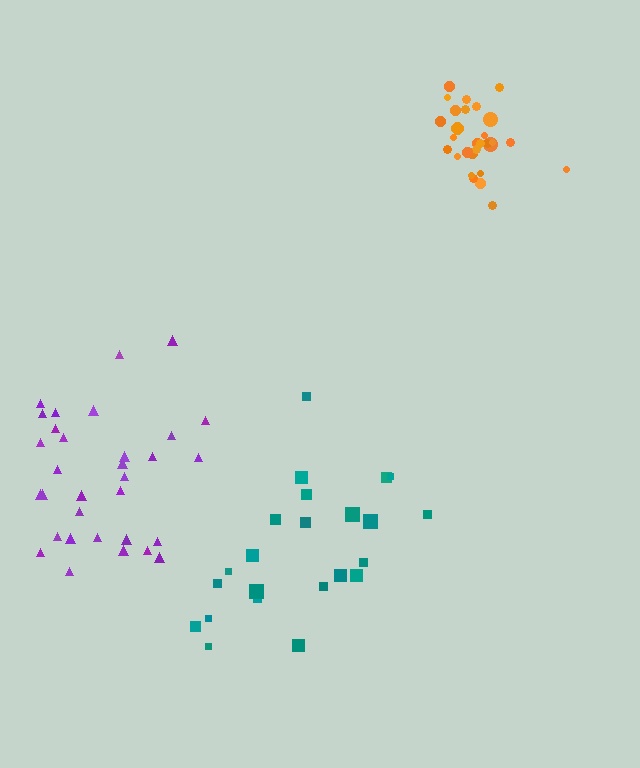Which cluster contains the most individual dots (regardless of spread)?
Purple (32).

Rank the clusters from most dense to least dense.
orange, purple, teal.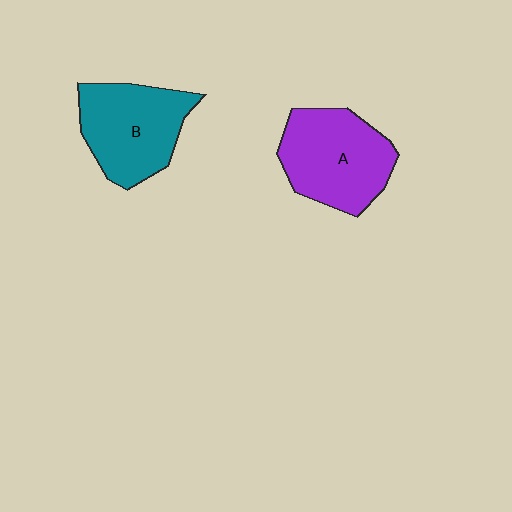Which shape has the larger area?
Shape A (purple).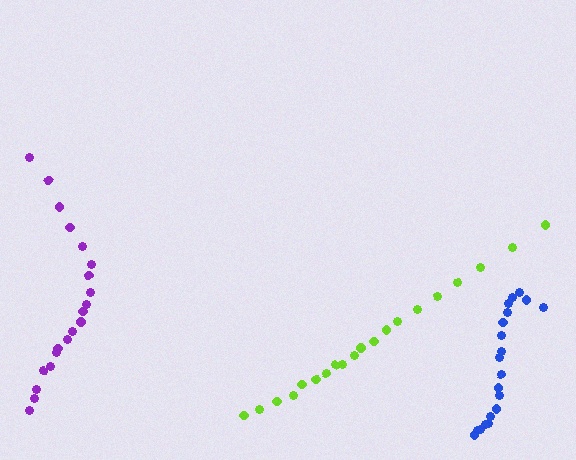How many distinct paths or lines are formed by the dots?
There are 3 distinct paths.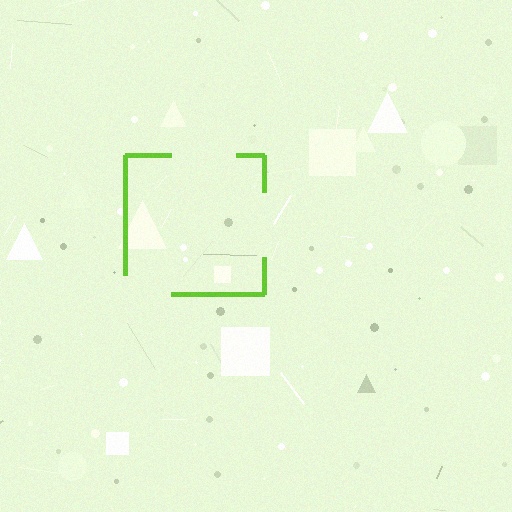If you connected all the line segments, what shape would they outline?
They would outline a square.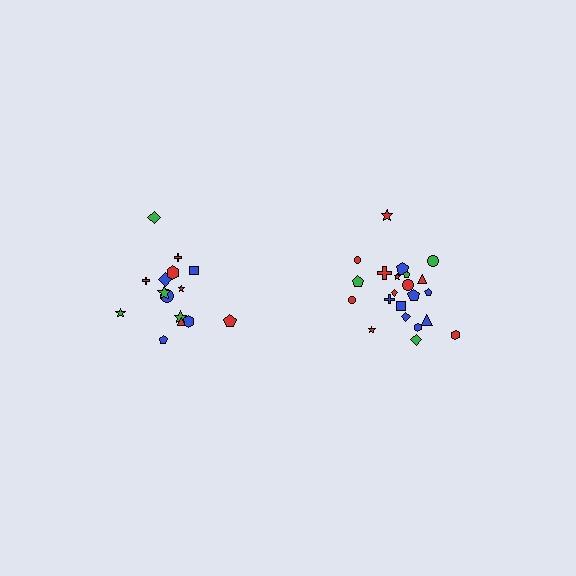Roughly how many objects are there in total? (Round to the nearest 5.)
Roughly 35 objects in total.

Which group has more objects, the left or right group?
The right group.